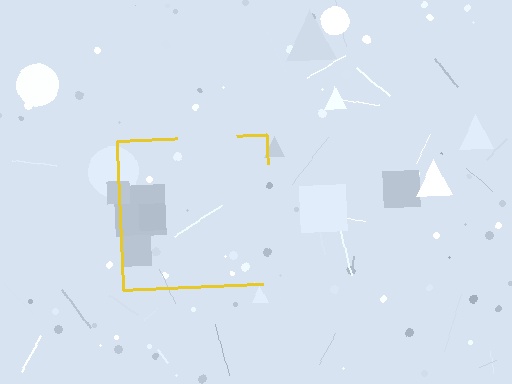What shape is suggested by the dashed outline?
The dashed outline suggests a square.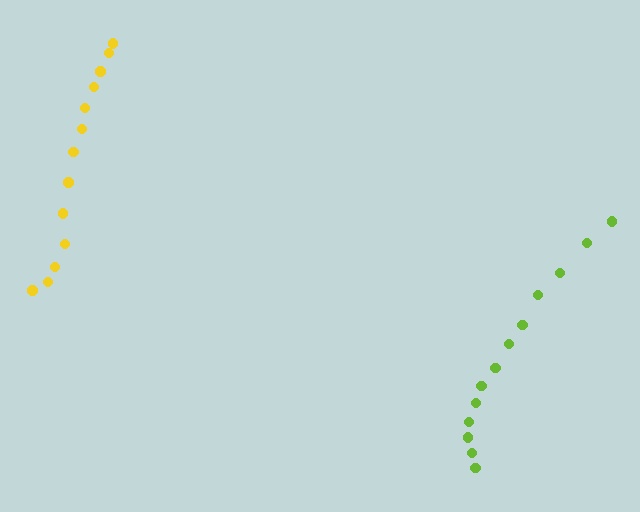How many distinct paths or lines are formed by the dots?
There are 2 distinct paths.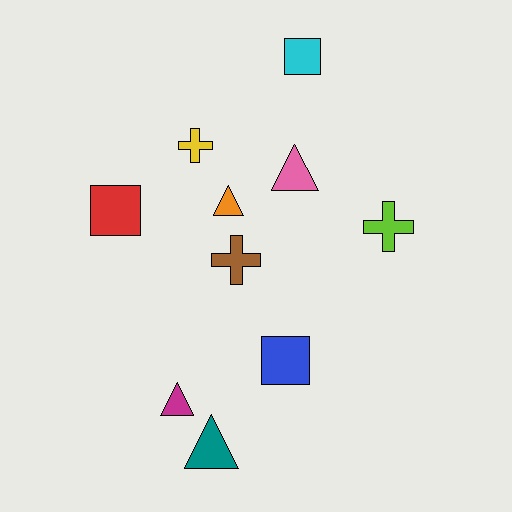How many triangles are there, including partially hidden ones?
There are 4 triangles.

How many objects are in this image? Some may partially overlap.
There are 10 objects.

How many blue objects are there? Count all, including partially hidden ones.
There is 1 blue object.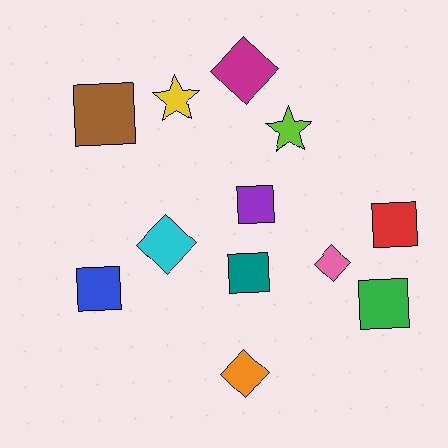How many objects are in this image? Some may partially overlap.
There are 12 objects.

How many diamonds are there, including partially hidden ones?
There are 4 diamonds.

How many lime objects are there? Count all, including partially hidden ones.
There is 1 lime object.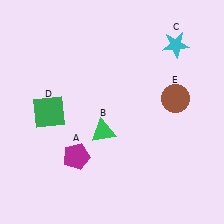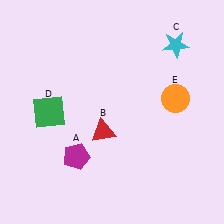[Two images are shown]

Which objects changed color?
B changed from green to red. E changed from brown to orange.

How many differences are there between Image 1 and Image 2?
There are 2 differences between the two images.